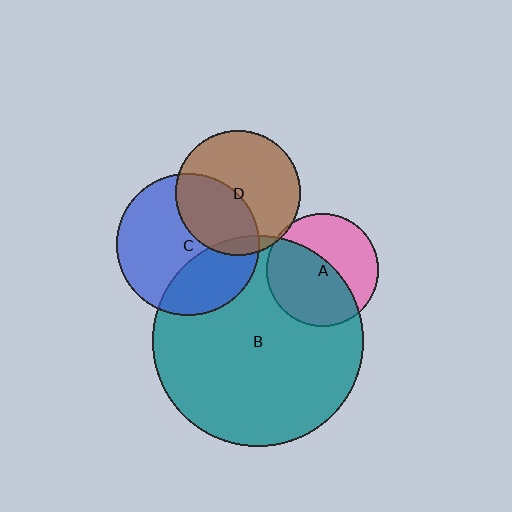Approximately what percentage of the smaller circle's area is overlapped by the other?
Approximately 40%.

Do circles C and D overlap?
Yes.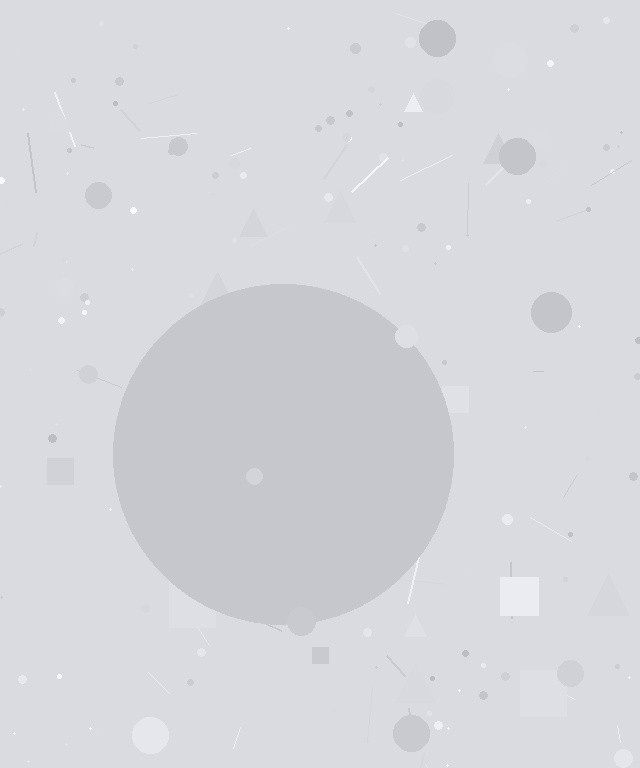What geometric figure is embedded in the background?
A circle is embedded in the background.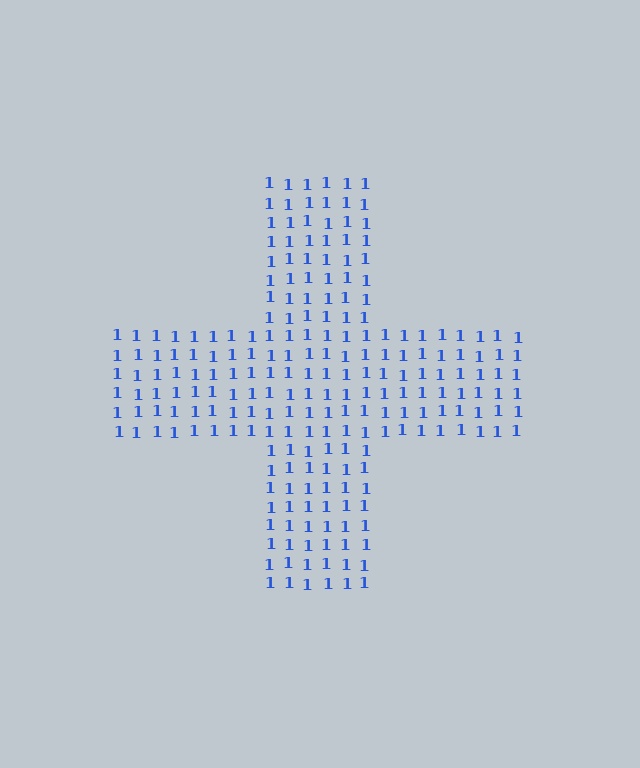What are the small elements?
The small elements are digit 1's.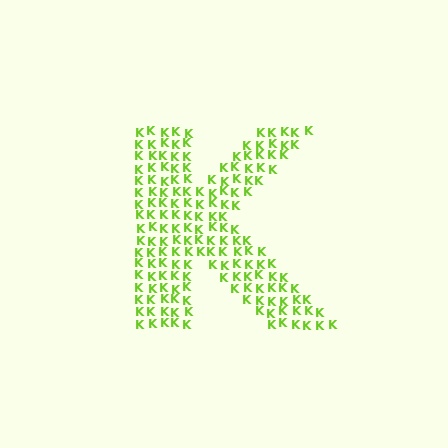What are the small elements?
The small elements are letter K's.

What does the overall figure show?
The overall figure shows the letter K.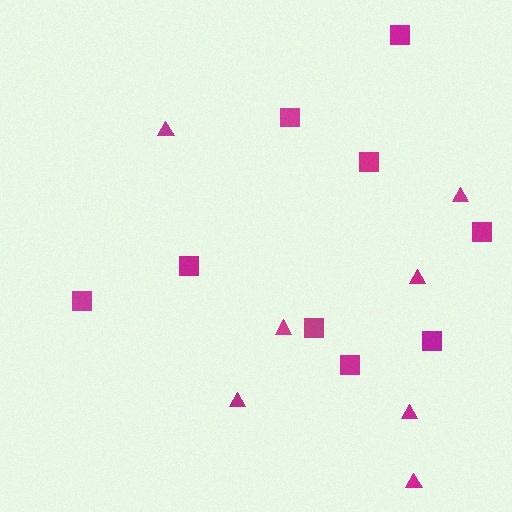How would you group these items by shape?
There are 2 groups: one group of squares (9) and one group of triangles (7).